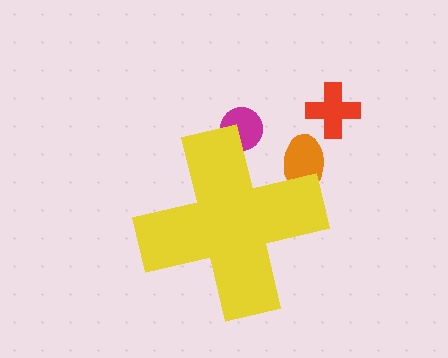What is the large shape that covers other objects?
A yellow cross.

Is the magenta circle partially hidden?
Yes, the magenta circle is partially hidden behind the yellow cross.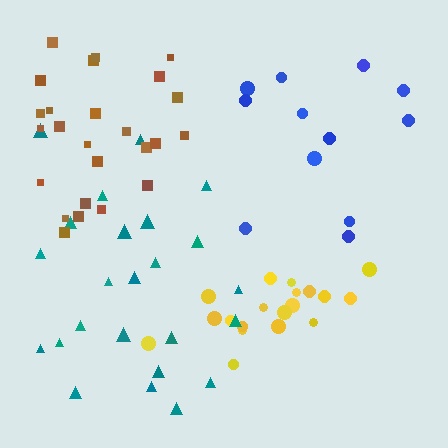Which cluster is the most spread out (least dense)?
Blue.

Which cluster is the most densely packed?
Yellow.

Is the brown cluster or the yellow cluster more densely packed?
Yellow.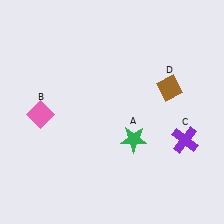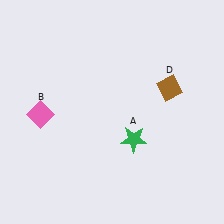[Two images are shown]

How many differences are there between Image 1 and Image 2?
There is 1 difference between the two images.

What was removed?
The purple cross (C) was removed in Image 2.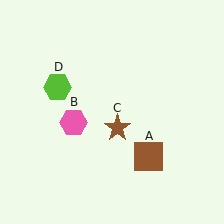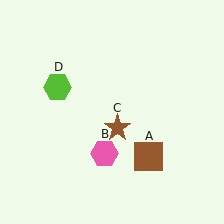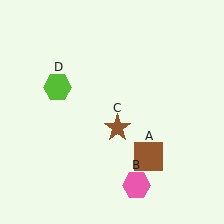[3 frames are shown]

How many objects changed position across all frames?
1 object changed position: pink hexagon (object B).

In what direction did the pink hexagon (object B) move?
The pink hexagon (object B) moved down and to the right.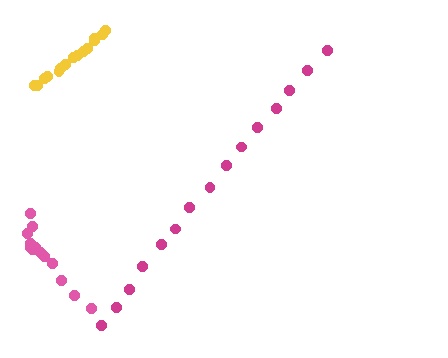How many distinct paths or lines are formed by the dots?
There are 3 distinct paths.